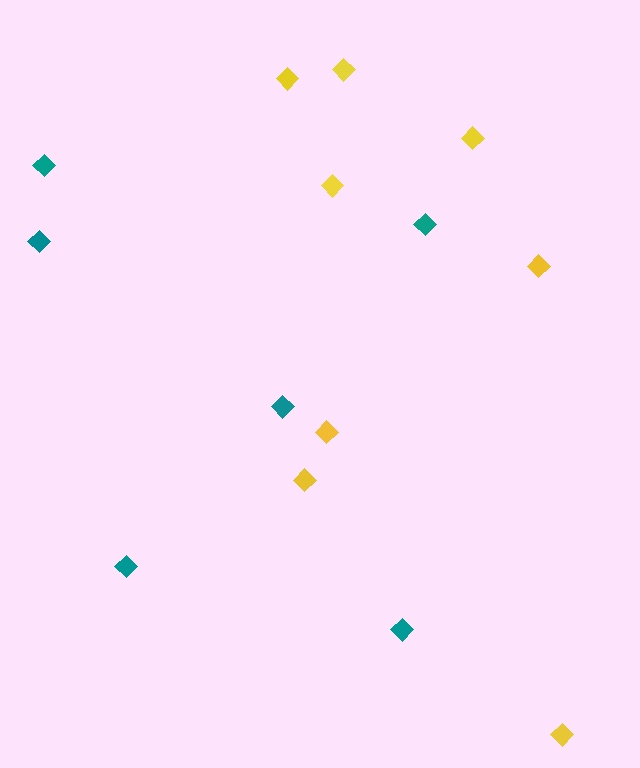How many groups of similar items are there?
There are 2 groups: one group of teal diamonds (6) and one group of yellow diamonds (8).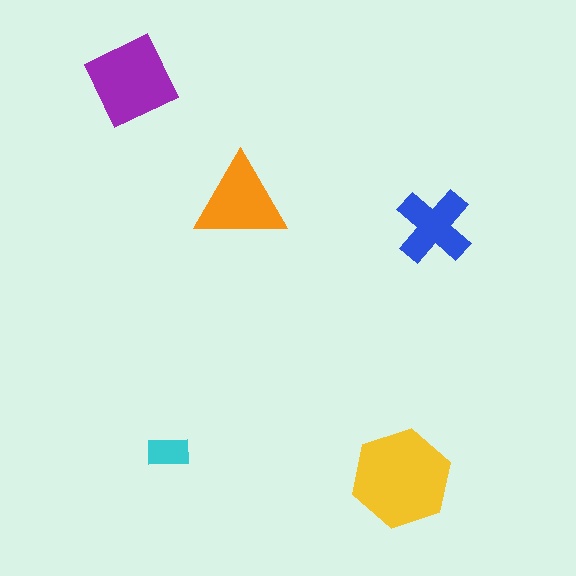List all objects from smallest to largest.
The cyan rectangle, the blue cross, the orange triangle, the purple diamond, the yellow hexagon.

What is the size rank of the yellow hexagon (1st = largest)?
1st.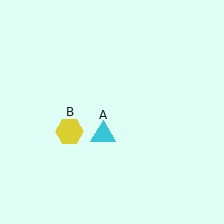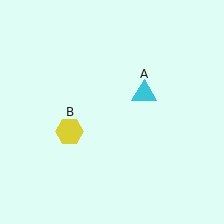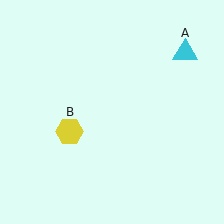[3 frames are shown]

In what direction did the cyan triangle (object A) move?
The cyan triangle (object A) moved up and to the right.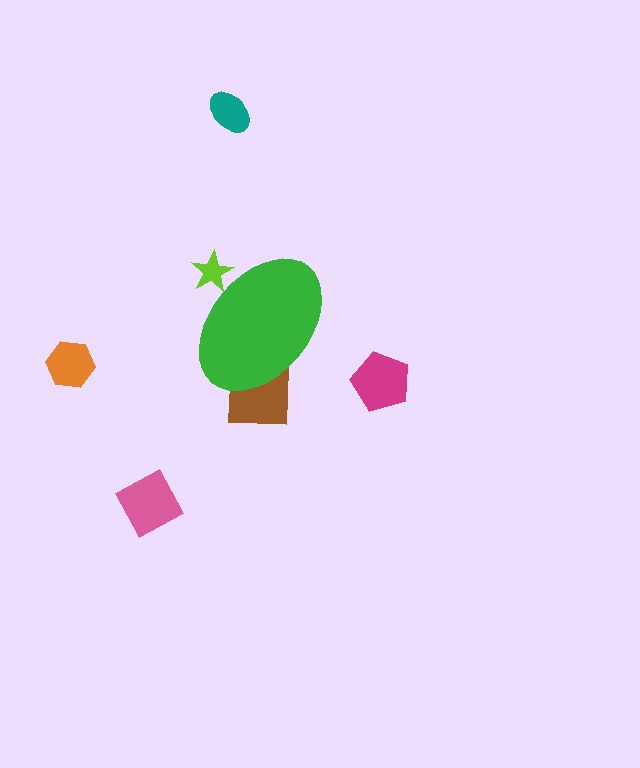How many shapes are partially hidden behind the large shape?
2 shapes are partially hidden.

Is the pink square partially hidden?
No, the pink square is fully visible.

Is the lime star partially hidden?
Yes, the lime star is partially hidden behind the green ellipse.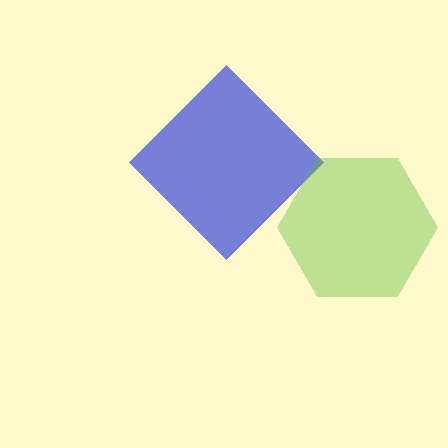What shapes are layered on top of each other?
The layered shapes are: a blue diamond, a lime hexagon.